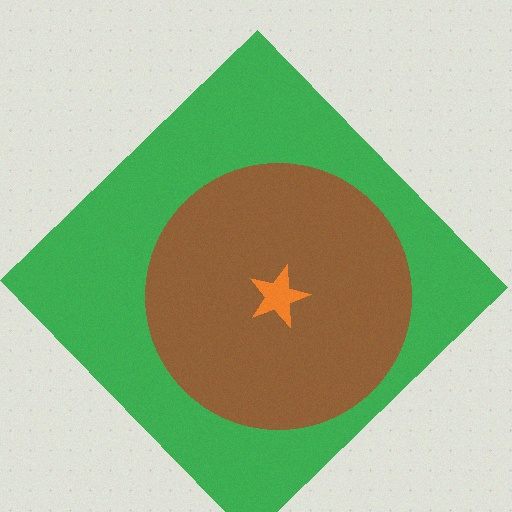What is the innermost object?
The orange star.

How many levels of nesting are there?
3.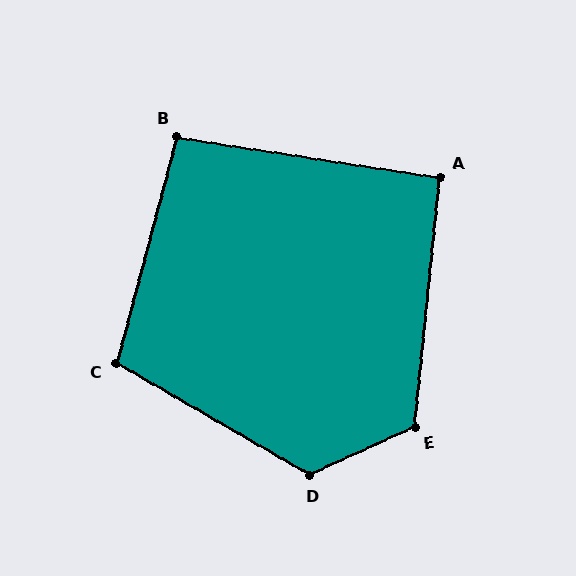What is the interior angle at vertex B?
Approximately 96 degrees (obtuse).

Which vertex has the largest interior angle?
D, at approximately 126 degrees.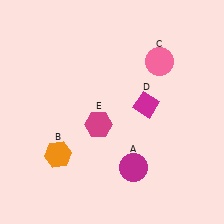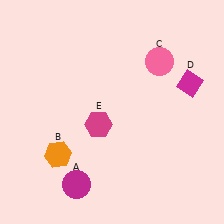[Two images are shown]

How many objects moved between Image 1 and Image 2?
2 objects moved between the two images.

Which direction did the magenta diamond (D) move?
The magenta diamond (D) moved right.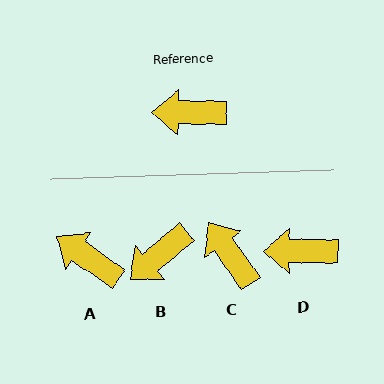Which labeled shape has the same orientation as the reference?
D.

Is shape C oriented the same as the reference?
No, it is off by about 54 degrees.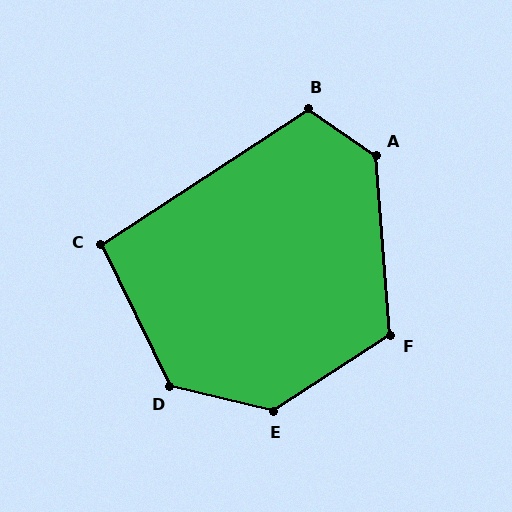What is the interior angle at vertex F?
Approximately 118 degrees (obtuse).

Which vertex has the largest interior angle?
E, at approximately 134 degrees.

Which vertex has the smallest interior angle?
C, at approximately 97 degrees.